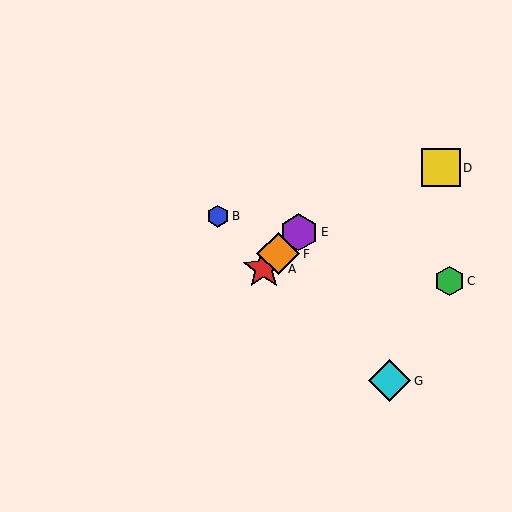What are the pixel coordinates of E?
Object E is at (299, 232).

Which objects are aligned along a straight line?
Objects A, E, F are aligned along a straight line.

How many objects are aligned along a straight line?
3 objects (A, E, F) are aligned along a straight line.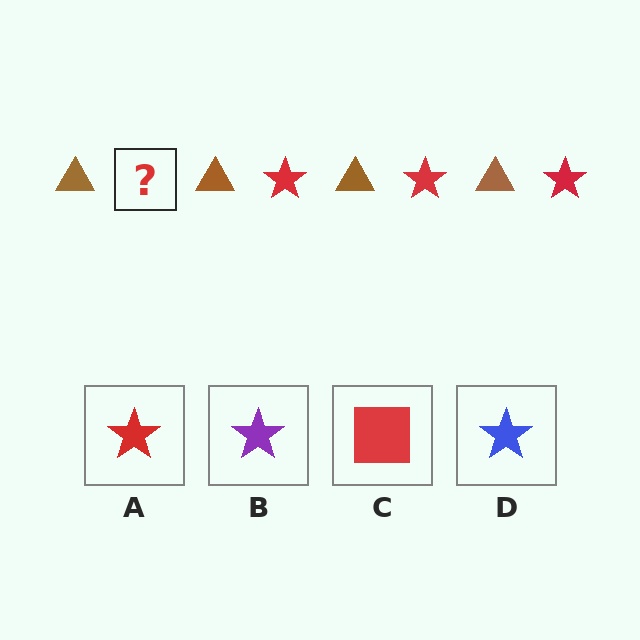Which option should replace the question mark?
Option A.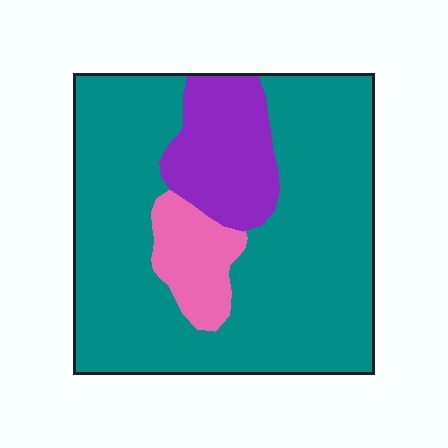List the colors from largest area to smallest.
From largest to smallest: teal, purple, pink.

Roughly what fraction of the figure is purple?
Purple covers 15% of the figure.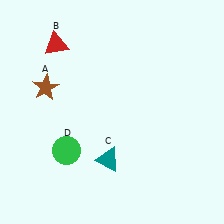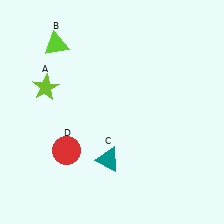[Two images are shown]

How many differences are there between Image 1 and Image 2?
There are 3 differences between the two images.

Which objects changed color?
A changed from brown to lime. B changed from red to lime. D changed from green to red.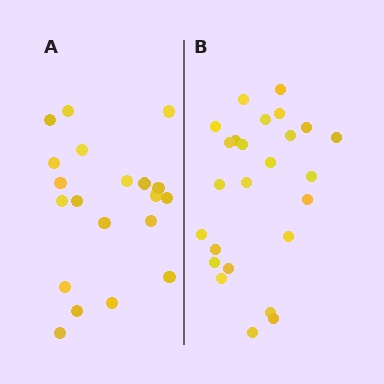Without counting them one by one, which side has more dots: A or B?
Region B (the right region) has more dots.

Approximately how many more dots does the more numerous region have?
Region B has about 5 more dots than region A.